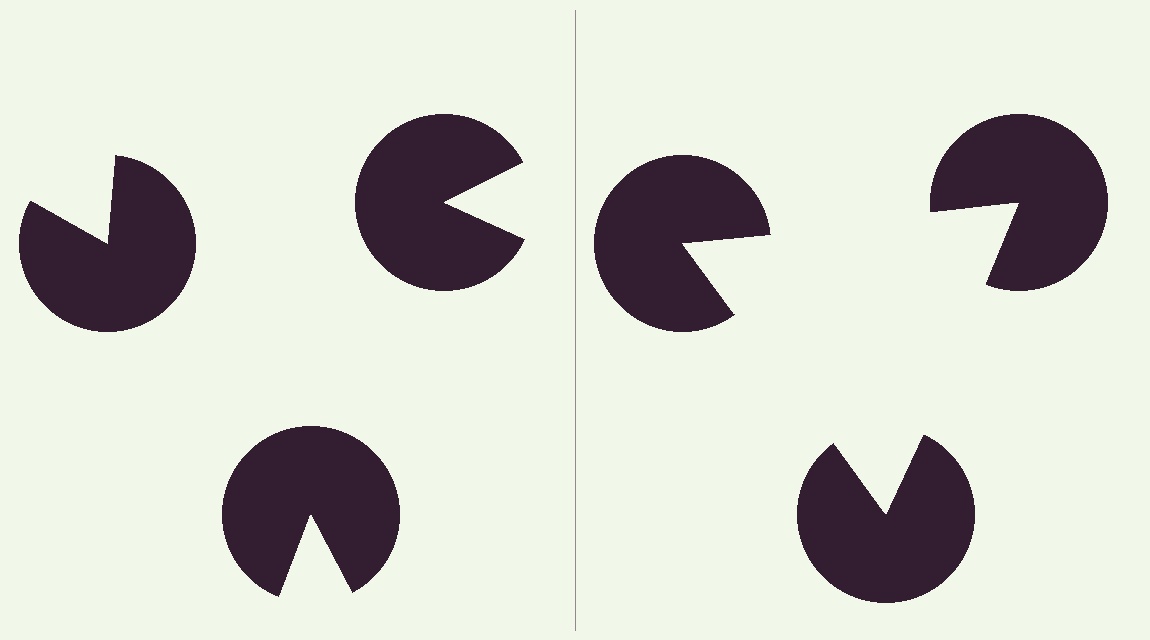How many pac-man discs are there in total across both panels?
6 — 3 on each side.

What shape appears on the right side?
An illusory triangle.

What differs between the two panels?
The pac-man discs are positioned identically on both sides; only the wedge orientations differ. On the right they align to a triangle; on the left they are misaligned.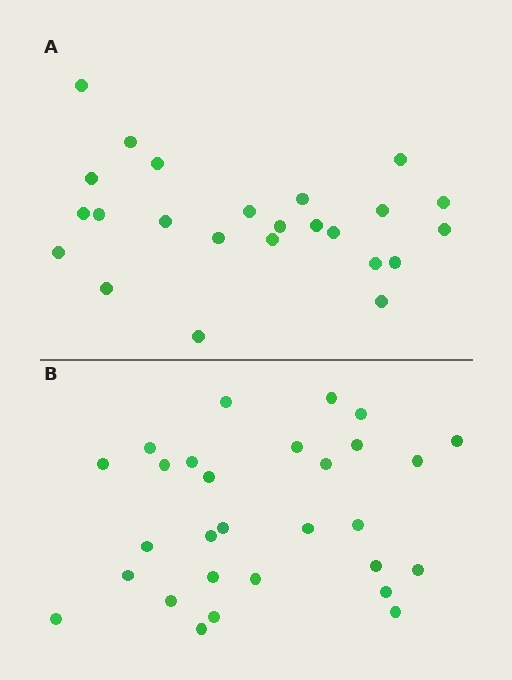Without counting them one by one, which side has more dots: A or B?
Region B (the bottom region) has more dots.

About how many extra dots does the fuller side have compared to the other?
Region B has about 5 more dots than region A.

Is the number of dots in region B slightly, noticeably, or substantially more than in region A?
Region B has only slightly more — the two regions are fairly close. The ratio is roughly 1.2 to 1.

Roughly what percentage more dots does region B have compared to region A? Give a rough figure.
About 20% more.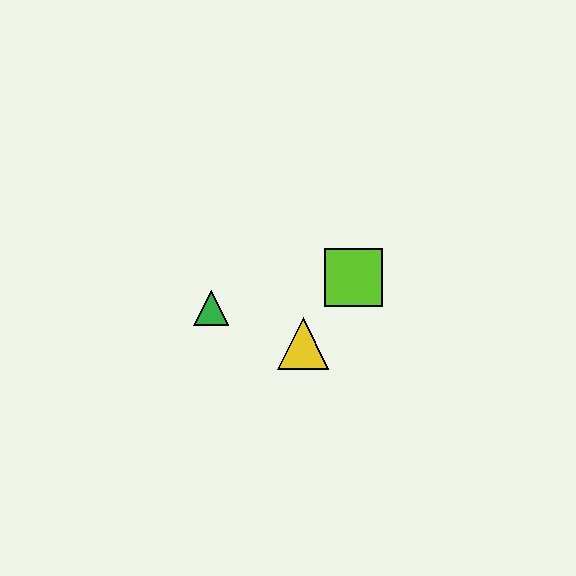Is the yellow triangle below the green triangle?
Yes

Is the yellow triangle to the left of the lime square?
Yes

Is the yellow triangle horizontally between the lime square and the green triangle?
Yes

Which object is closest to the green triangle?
The yellow triangle is closest to the green triangle.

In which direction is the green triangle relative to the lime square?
The green triangle is to the left of the lime square.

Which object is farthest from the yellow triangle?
The green triangle is farthest from the yellow triangle.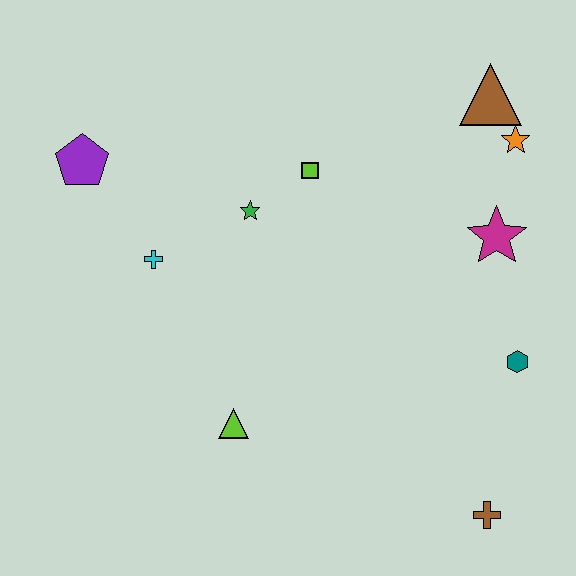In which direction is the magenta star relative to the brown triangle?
The magenta star is below the brown triangle.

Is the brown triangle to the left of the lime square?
No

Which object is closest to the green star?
The lime square is closest to the green star.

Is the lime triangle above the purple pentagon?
No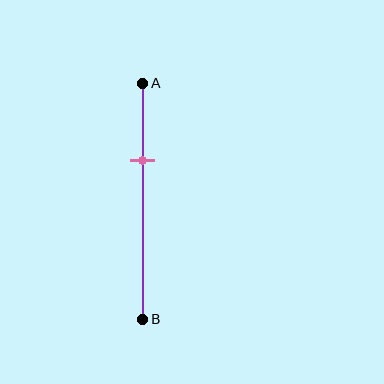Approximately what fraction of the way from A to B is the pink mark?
The pink mark is approximately 35% of the way from A to B.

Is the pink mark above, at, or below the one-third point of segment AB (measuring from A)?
The pink mark is approximately at the one-third point of segment AB.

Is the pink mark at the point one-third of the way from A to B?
Yes, the mark is approximately at the one-third point.